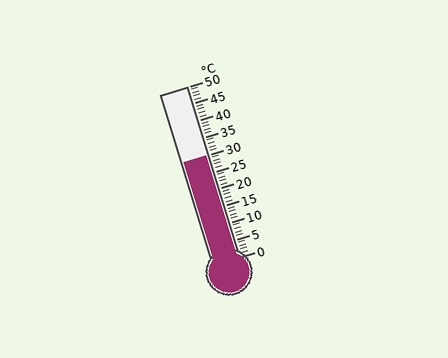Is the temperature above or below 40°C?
The temperature is below 40°C.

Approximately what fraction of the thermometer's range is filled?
The thermometer is filled to approximately 60% of its range.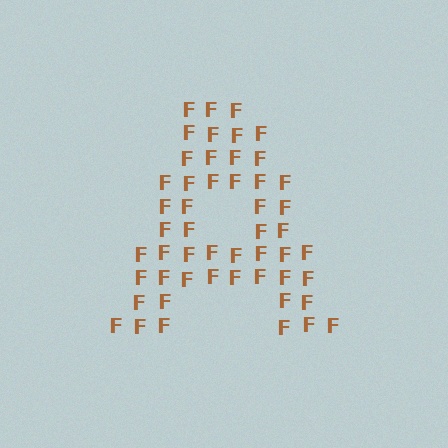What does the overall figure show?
The overall figure shows the letter A.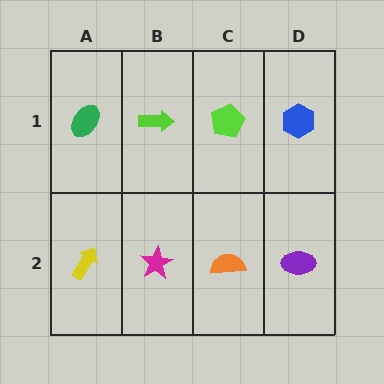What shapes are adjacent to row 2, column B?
A lime arrow (row 1, column B), a yellow arrow (row 2, column A), an orange semicircle (row 2, column C).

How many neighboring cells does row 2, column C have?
3.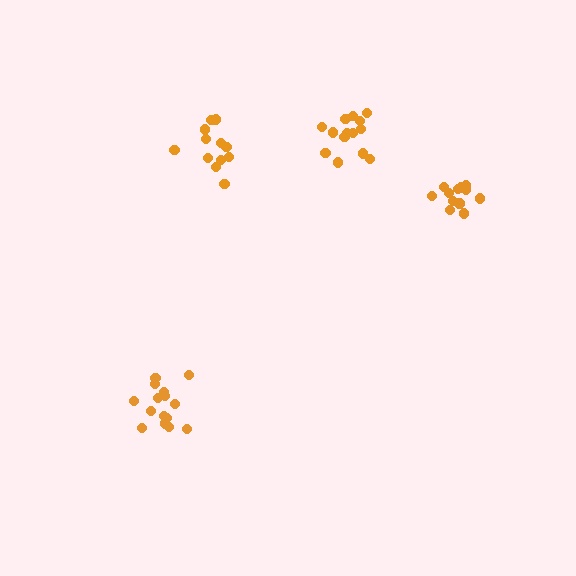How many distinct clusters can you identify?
There are 4 distinct clusters.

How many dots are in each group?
Group 1: 12 dots, Group 2: 14 dots, Group 3: 12 dots, Group 4: 15 dots (53 total).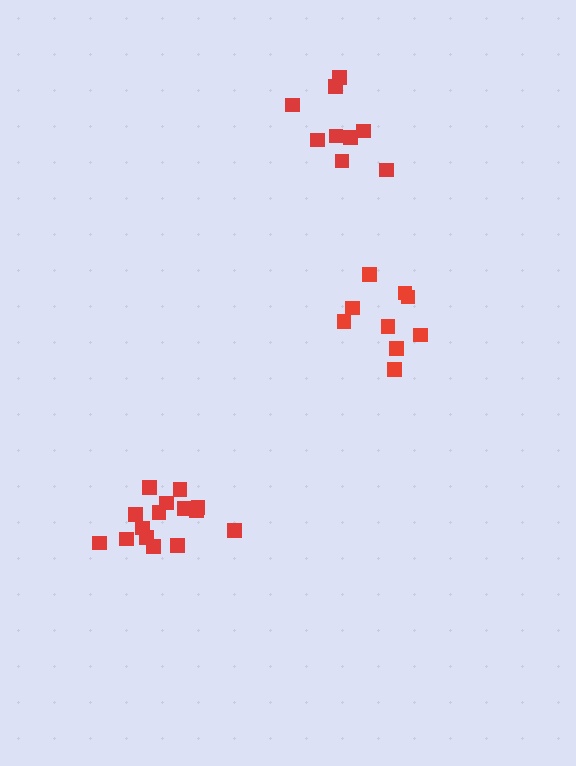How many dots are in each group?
Group 1: 15 dots, Group 2: 9 dots, Group 3: 9 dots (33 total).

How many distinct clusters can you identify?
There are 3 distinct clusters.